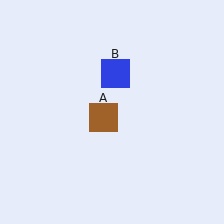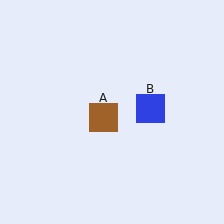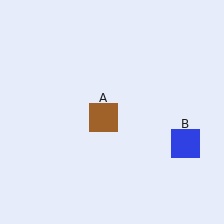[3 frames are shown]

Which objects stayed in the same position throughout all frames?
Brown square (object A) remained stationary.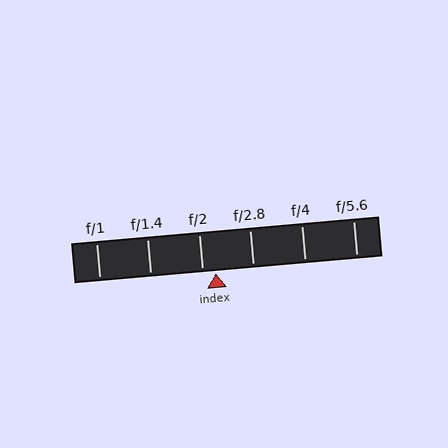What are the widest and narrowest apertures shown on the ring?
The widest aperture shown is f/1 and the narrowest is f/5.6.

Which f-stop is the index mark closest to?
The index mark is closest to f/2.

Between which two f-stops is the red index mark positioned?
The index mark is between f/2 and f/2.8.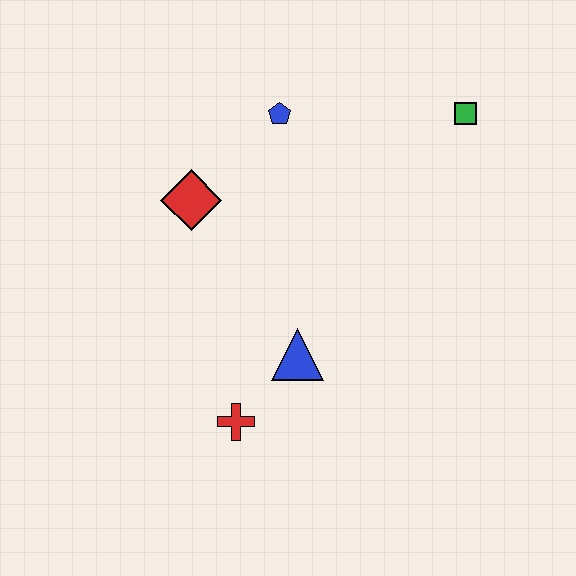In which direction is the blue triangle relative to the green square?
The blue triangle is below the green square.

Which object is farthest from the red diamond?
The green square is farthest from the red diamond.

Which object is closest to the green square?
The blue pentagon is closest to the green square.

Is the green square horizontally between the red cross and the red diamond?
No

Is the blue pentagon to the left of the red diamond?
No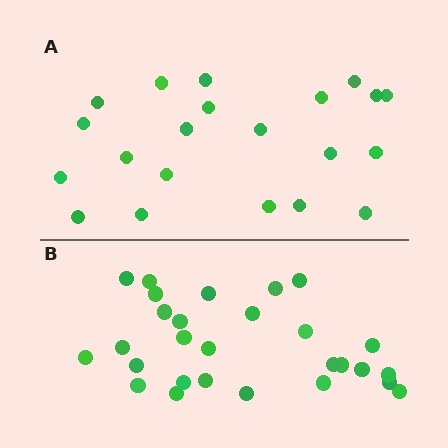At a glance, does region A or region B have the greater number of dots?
Region B (the bottom region) has more dots.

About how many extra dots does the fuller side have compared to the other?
Region B has roughly 8 or so more dots than region A.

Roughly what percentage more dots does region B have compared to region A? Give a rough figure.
About 35% more.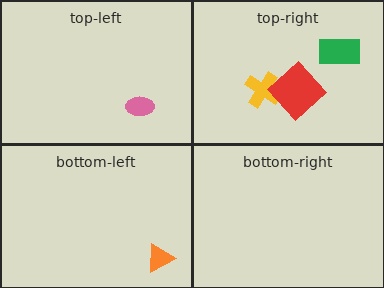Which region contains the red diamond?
The top-right region.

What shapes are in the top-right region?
The yellow cross, the red diamond, the green rectangle.